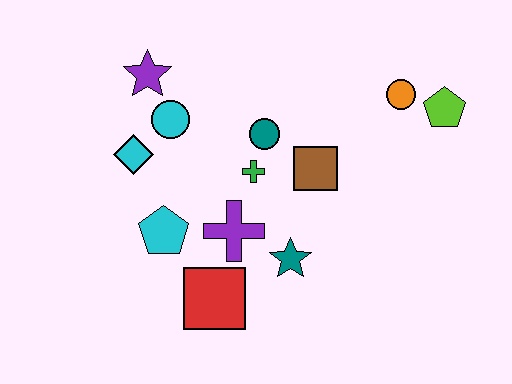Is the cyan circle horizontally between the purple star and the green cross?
Yes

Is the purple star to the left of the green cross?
Yes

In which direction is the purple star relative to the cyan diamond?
The purple star is above the cyan diamond.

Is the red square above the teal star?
No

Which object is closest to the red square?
The purple cross is closest to the red square.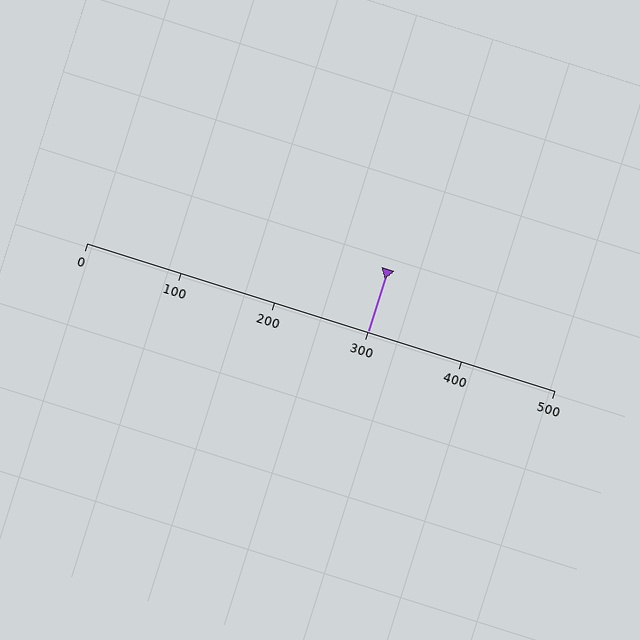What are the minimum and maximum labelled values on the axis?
The axis runs from 0 to 500.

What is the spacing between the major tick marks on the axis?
The major ticks are spaced 100 apart.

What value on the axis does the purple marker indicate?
The marker indicates approximately 300.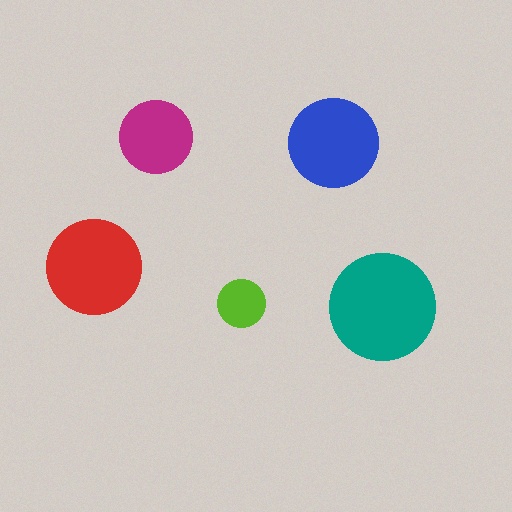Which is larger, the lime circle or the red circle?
The red one.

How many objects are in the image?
There are 5 objects in the image.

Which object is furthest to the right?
The teal circle is rightmost.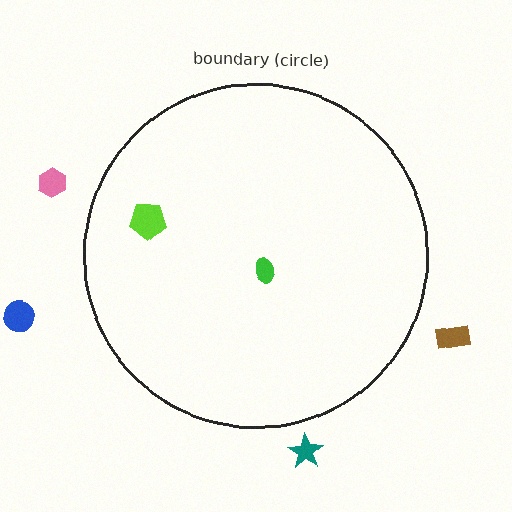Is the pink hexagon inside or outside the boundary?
Outside.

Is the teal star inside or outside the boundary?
Outside.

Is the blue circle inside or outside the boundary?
Outside.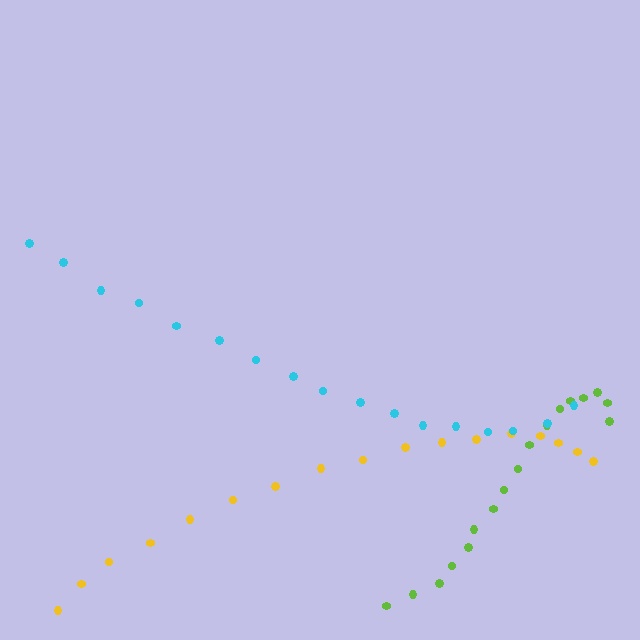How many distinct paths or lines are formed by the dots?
There are 3 distinct paths.